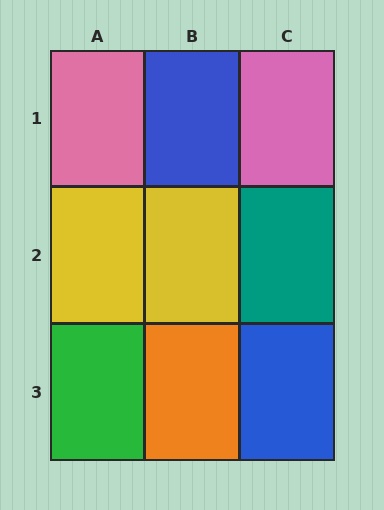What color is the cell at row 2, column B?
Yellow.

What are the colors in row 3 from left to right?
Green, orange, blue.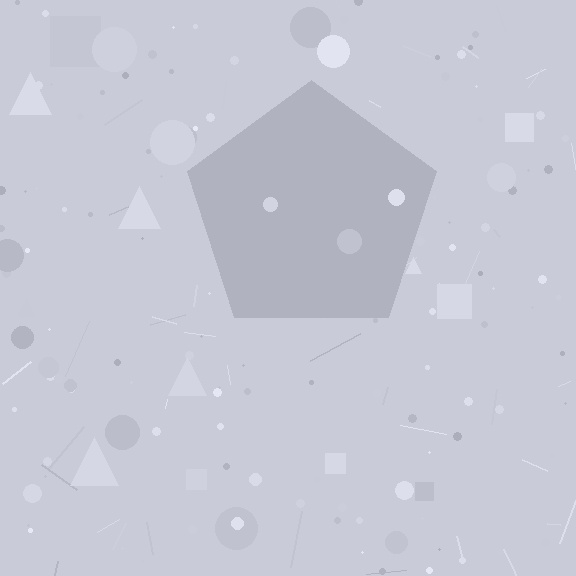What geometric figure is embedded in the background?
A pentagon is embedded in the background.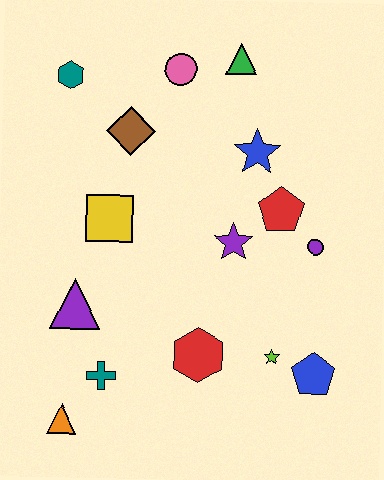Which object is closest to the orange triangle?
The teal cross is closest to the orange triangle.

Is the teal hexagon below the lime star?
No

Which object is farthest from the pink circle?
The orange triangle is farthest from the pink circle.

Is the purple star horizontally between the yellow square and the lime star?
Yes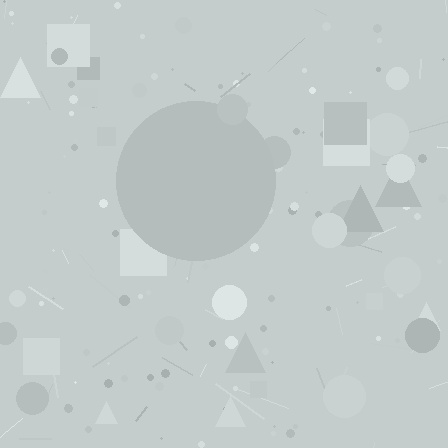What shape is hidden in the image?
A circle is hidden in the image.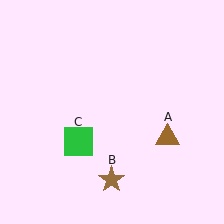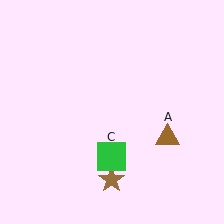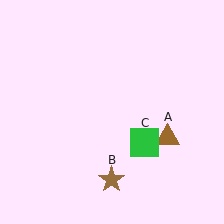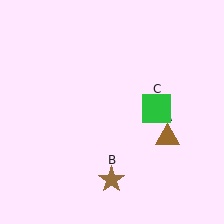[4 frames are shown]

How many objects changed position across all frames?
1 object changed position: green square (object C).